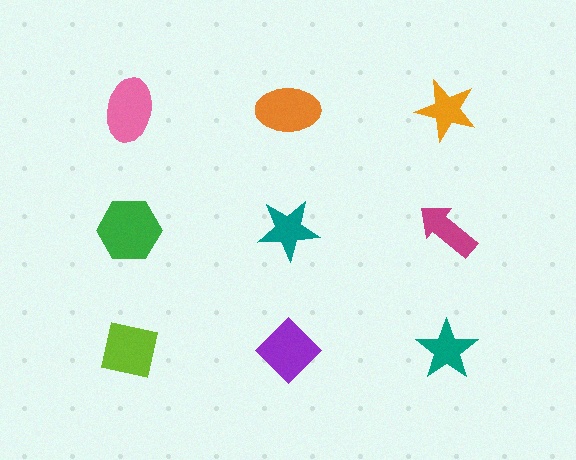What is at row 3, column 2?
A purple diamond.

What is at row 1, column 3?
An orange star.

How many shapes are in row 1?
3 shapes.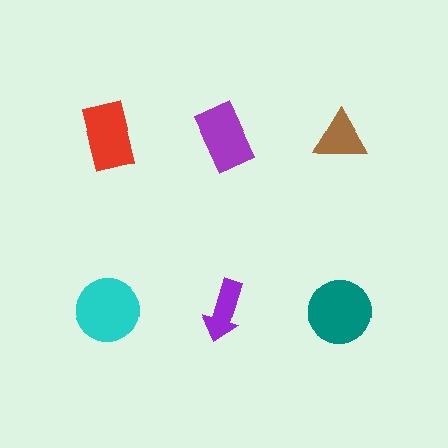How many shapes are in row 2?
3 shapes.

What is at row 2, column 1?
A cyan circle.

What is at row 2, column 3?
A teal circle.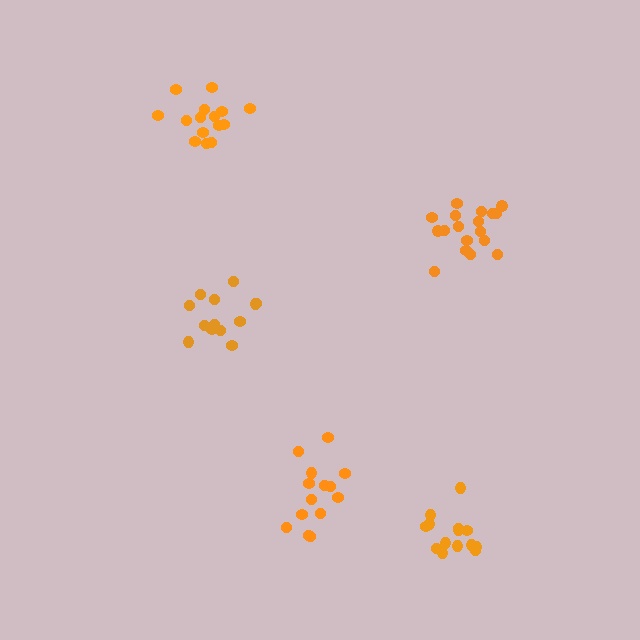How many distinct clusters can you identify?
There are 5 distinct clusters.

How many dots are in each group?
Group 1: 14 dots, Group 2: 13 dots, Group 3: 18 dots, Group 4: 15 dots, Group 5: 14 dots (74 total).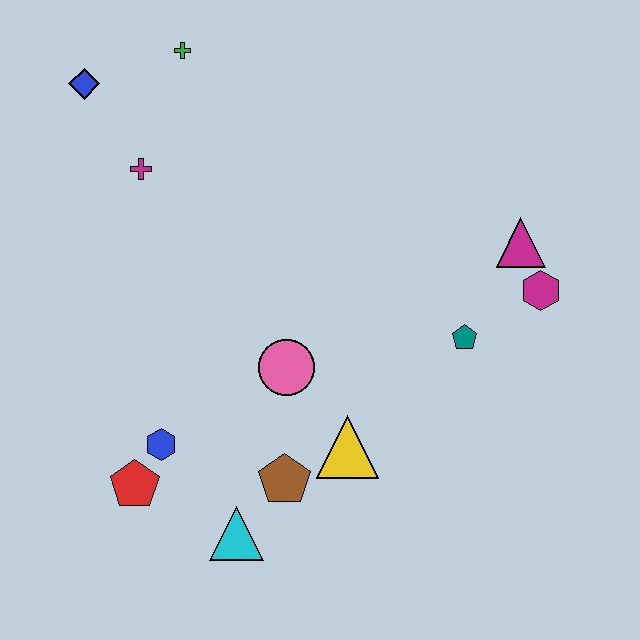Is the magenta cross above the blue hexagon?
Yes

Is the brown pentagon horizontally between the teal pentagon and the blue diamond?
Yes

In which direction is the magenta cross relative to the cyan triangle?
The magenta cross is above the cyan triangle.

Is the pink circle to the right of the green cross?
Yes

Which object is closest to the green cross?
The blue diamond is closest to the green cross.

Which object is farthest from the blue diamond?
The magenta hexagon is farthest from the blue diamond.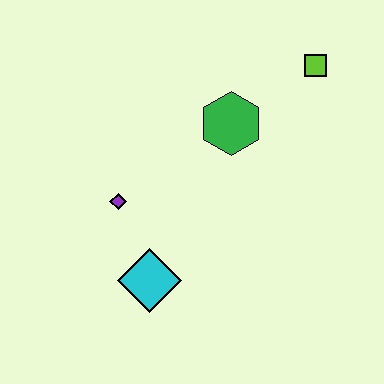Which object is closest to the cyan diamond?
The purple diamond is closest to the cyan diamond.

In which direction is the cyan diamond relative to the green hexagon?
The cyan diamond is below the green hexagon.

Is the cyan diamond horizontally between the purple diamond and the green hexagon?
Yes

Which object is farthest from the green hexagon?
The cyan diamond is farthest from the green hexagon.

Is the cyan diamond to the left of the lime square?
Yes